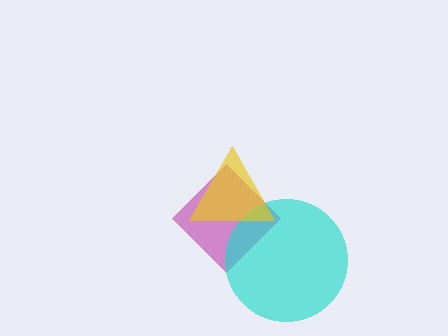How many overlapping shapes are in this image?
There are 3 overlapping shapes in the image.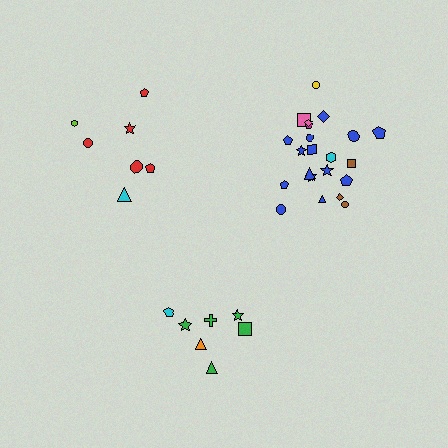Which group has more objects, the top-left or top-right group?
The top-right group.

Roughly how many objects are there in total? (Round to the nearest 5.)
Roughly 35 objects in total.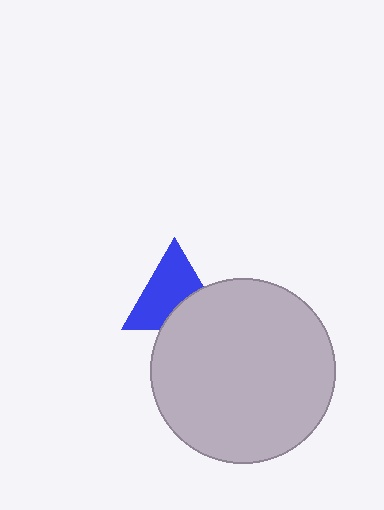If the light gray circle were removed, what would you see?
You would see the complete blue triangle.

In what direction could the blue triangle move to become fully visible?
The blue triangle could move up. That would shift it out from behind the light gray circle entirely.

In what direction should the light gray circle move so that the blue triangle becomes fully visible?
The light gray circle should move down. That is the shortest direction to clear the overlap and leave the blue triangle fully visible.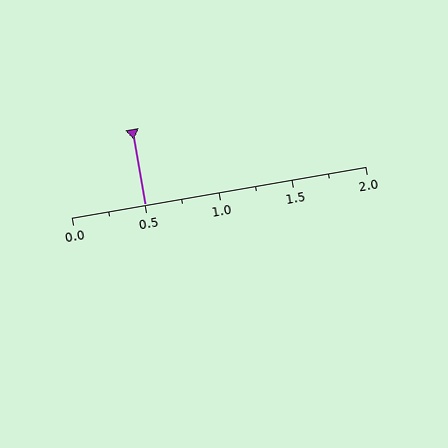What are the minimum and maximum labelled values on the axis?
The axis runs from 0.0 to 2.0.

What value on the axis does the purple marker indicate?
The marker indicates approximately 0.5.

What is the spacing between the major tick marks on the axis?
The major ticks are spaced 0.5 apart.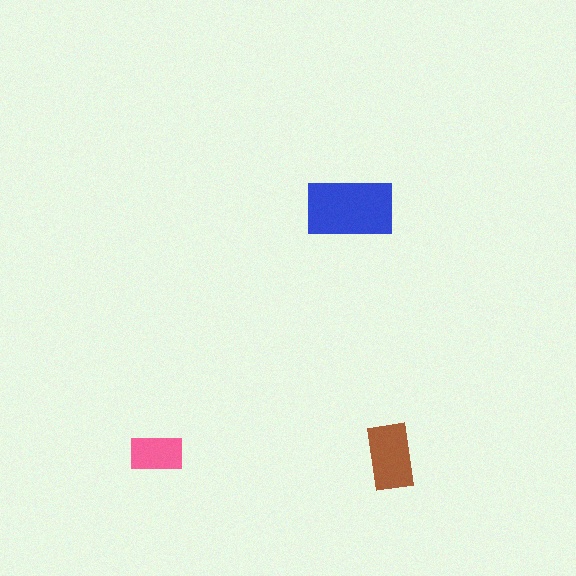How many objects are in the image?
There are 3 objects in the image.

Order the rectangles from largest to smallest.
the blue one, the brown one, the pink one.